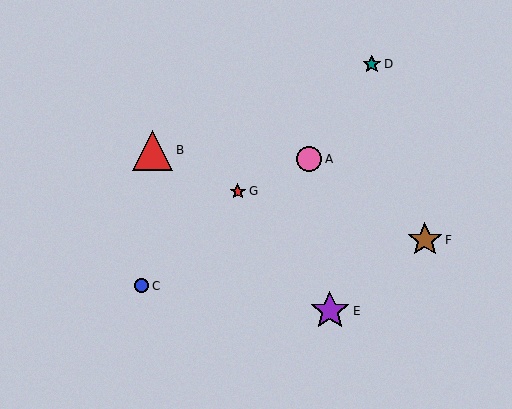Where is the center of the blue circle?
The center of the blue circle is at (141, 286).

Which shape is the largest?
The red triangle (labeled B) is the largest.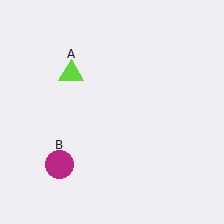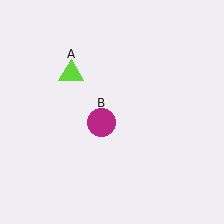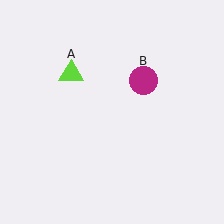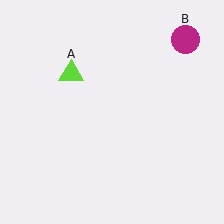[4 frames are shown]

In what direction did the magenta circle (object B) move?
The magenta circle (object B) moved up and to the right.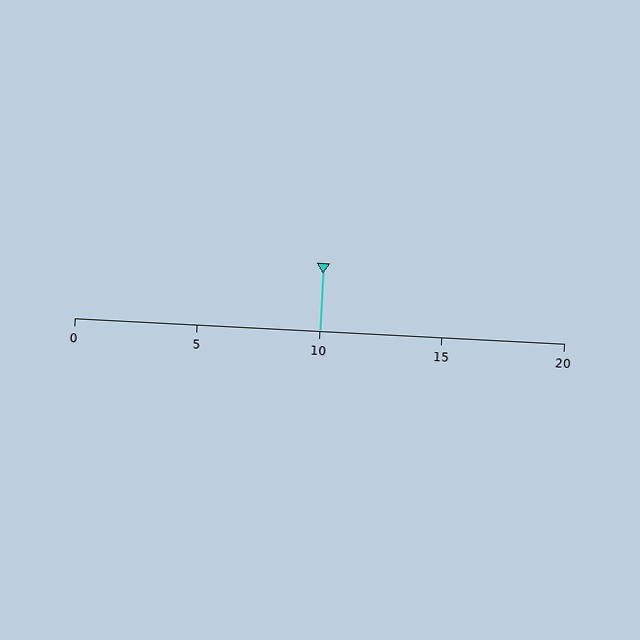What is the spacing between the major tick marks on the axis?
The major ticks are spaced 5 apart.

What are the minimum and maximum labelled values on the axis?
The axis runs from 0 to 20.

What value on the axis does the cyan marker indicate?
The marker indicates approximately 10.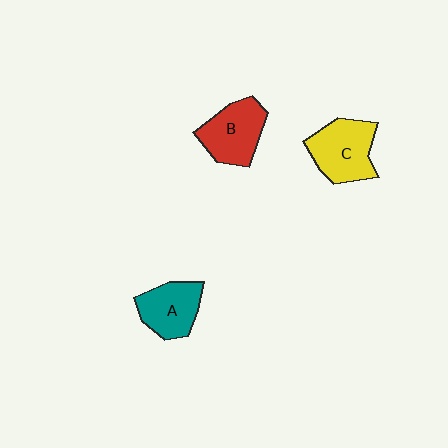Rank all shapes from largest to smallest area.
From largest to smallest: C (yellow), B (red), A (teal).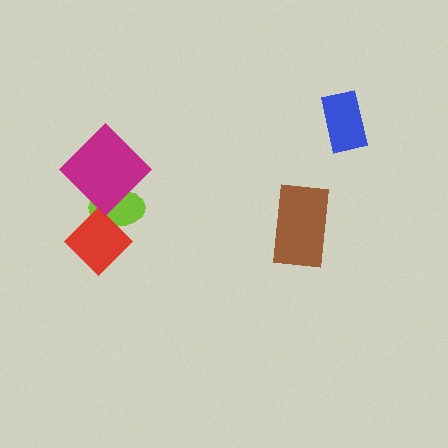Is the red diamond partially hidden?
Yes, it is partially covered by another shape.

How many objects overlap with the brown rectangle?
0 objects overlap with the brown rectangle.